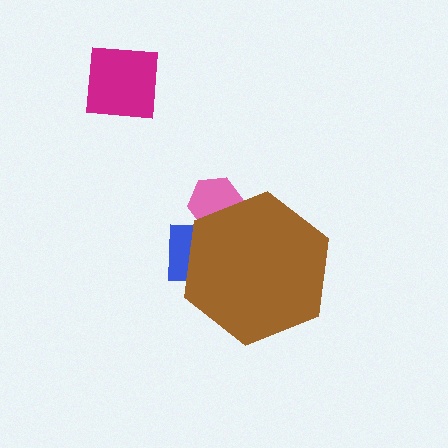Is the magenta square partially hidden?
No, the magenta square is fully visible.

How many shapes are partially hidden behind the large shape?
2 shapes are partially hidden.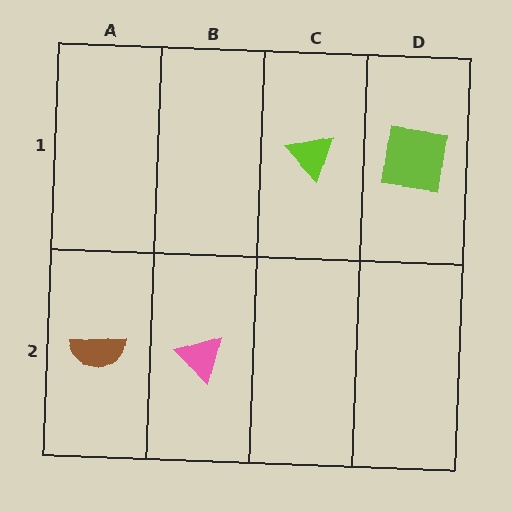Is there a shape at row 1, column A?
No, that cell is empty.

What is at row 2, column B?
A pink triangle.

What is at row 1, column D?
A lime square.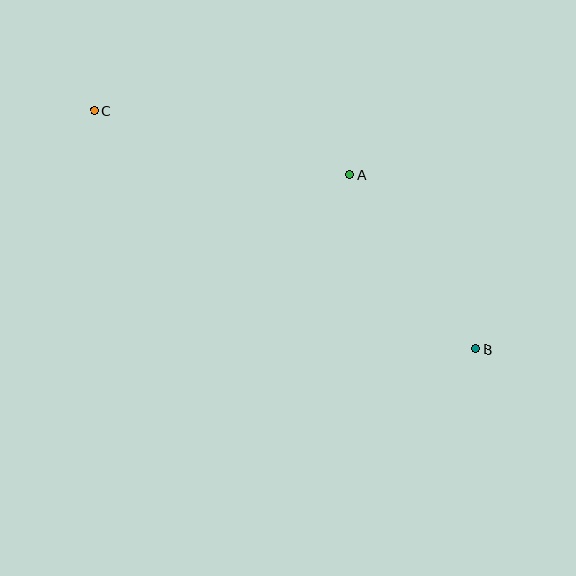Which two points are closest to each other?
Points A and B are closest to each other.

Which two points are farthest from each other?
Points B and C are farthest from each other.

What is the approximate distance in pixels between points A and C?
The distance between A and C is approximately 263 pixels.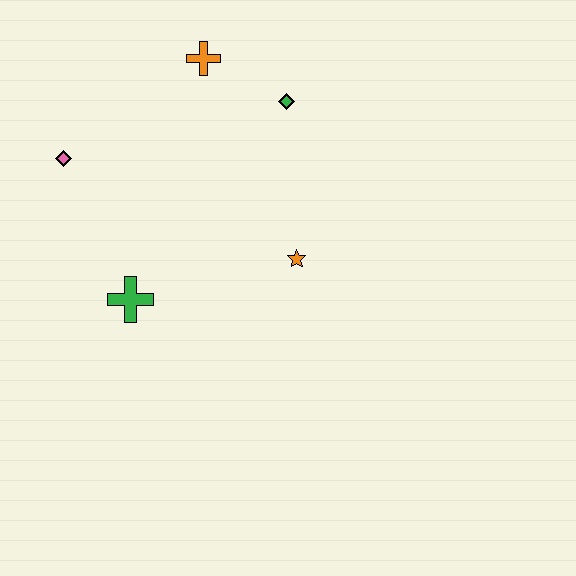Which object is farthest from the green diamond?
The green cross is farthest from the green diamond.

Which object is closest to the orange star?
The green diamond is closest to the orange star.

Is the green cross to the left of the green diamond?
Yes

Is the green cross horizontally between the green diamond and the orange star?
No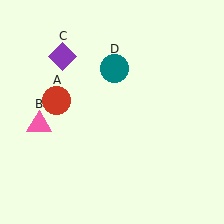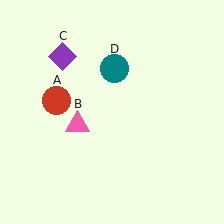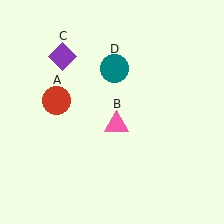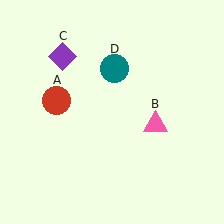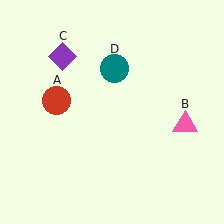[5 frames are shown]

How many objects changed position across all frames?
1 object changed position: pink triangle (object B).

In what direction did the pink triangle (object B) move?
The pink triangle (object B) moved right.